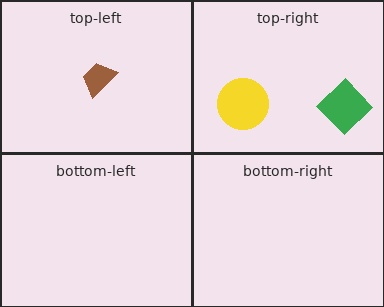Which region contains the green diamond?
The top-right region.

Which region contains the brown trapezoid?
The top-left region.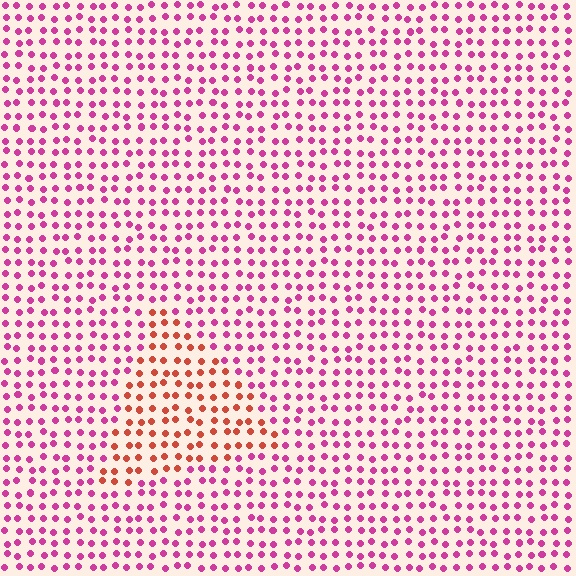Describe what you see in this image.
The image is filled with small magenta elements in a uniform arrangement. A triangle-shaped region is visible where the elements are tinted to a slightly different hue, forming a subtle color boundary.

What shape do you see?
I see a triangle.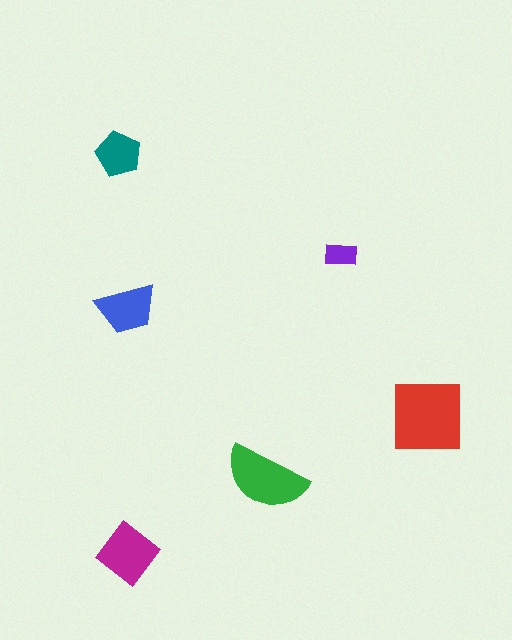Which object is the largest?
The red square.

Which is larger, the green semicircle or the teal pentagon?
The green semicircle.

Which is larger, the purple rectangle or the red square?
The red square.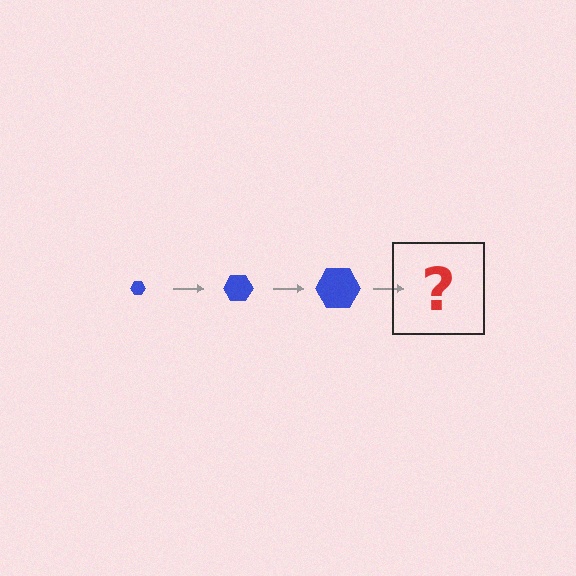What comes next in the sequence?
The next element should be a blue hexagon, larger than the previous one.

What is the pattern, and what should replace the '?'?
The pattern is that the hexagon gets progressively larger each step. The '?' should be a blue hexagon, larger than the previous one.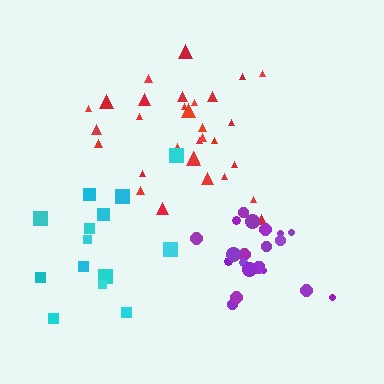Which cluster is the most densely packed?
Purple.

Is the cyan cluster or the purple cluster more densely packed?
Purple.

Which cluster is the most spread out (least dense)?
Cyan.